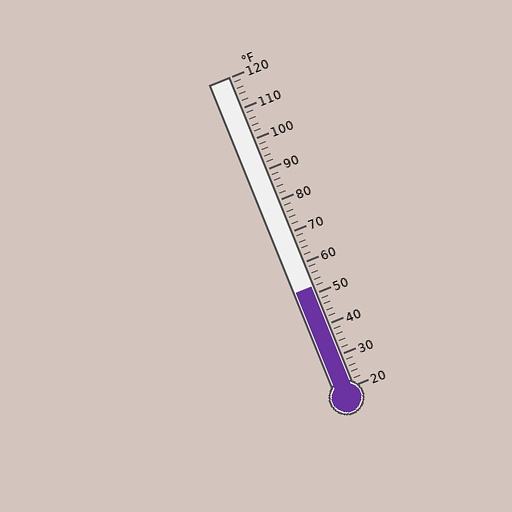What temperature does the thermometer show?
The thermometer shows approximately 52°F.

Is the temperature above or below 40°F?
The temperature is above 40°F.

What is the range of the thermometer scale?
The thermometer scale ranges from 20°F to 120°F.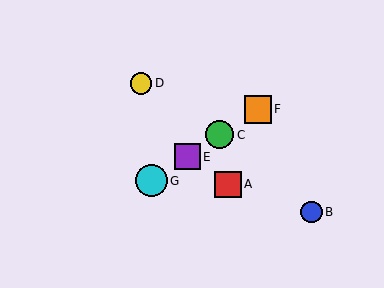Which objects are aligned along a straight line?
Objects C, E, F, G are aligned along a straight line.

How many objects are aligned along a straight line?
4 objects (C, E, F, G) are aligned along a straight line.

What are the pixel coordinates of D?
Object D is at (141, 83).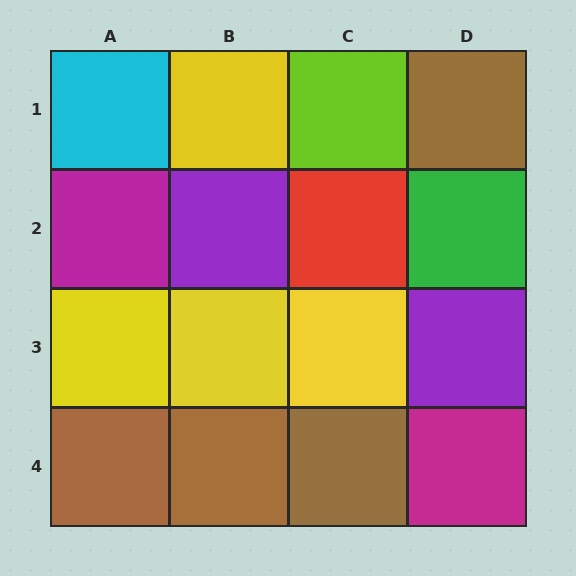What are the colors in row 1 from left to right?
Cyan, yellow, lime, brown.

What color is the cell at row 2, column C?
Red.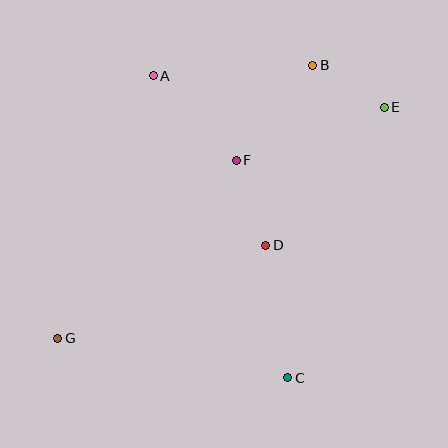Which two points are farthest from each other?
Points E and G are farthest from each other.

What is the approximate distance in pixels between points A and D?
The distance between A and D is approximately 204 pixels.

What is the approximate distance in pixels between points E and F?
The distance between E and F is approximately 158 pixels.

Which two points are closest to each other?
Points B and E are closest to each other.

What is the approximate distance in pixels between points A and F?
The distance between A and F is approximately 118 pixels.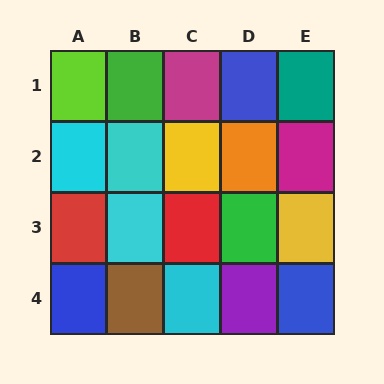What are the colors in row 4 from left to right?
Blue, brown, cyan, purple, blue.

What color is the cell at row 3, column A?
Red.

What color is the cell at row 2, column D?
Orange.